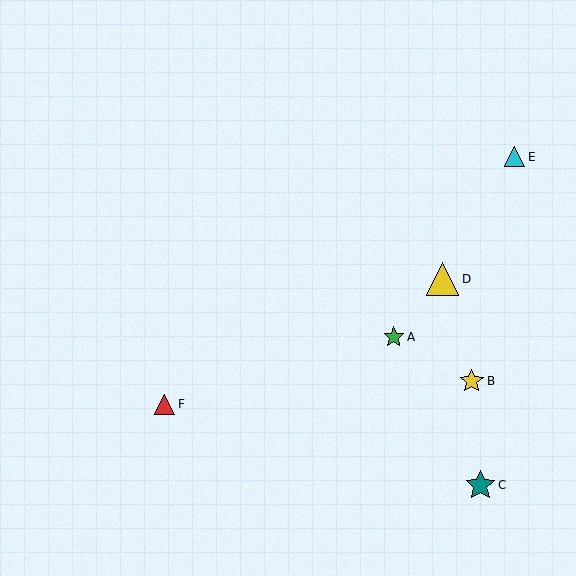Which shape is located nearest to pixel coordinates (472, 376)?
The yellow star (labeled B) at (472, 381) is nearest to that location.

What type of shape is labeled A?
Shape A is a green star.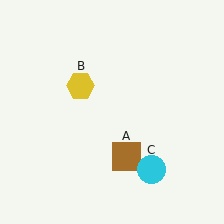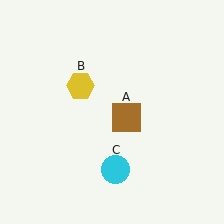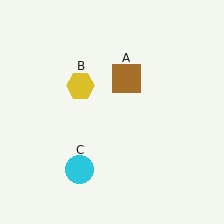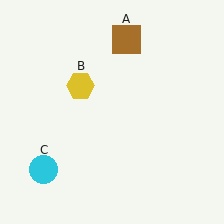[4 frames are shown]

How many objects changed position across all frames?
2 objects changed position: brown square (object A), cyan circle (object C).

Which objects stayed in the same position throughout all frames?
Yellow hexagon (object B) remained stationary.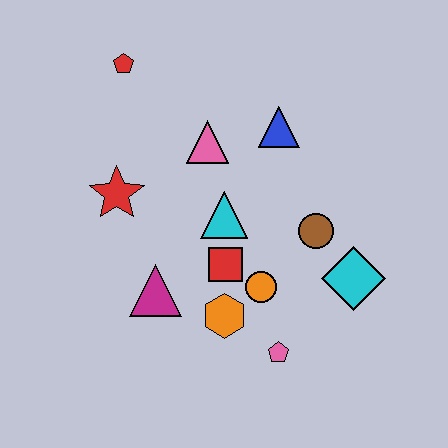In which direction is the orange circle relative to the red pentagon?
The orange circle is below the red pentagon.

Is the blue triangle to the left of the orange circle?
No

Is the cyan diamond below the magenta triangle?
No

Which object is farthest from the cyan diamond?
The red pentagon is farthest from the cyan diamond.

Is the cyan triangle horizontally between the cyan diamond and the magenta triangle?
Yes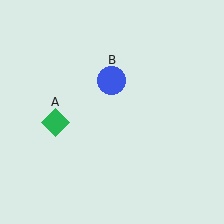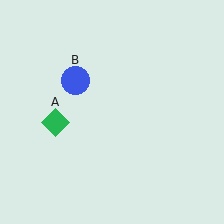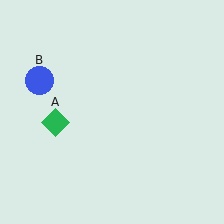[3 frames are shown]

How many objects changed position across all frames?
1 object changed position: blue circle (object B).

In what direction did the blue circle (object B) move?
The blue circle (object B) moved left.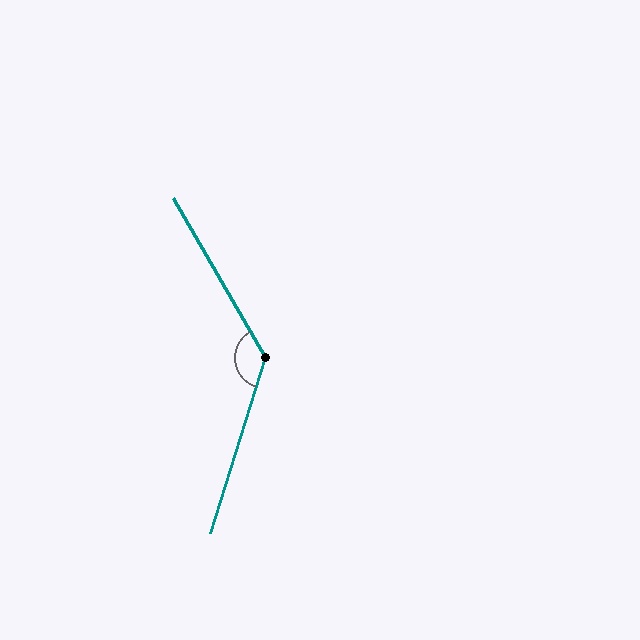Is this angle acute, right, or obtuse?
It is obtuse.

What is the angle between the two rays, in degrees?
Approximately 133 degrees.